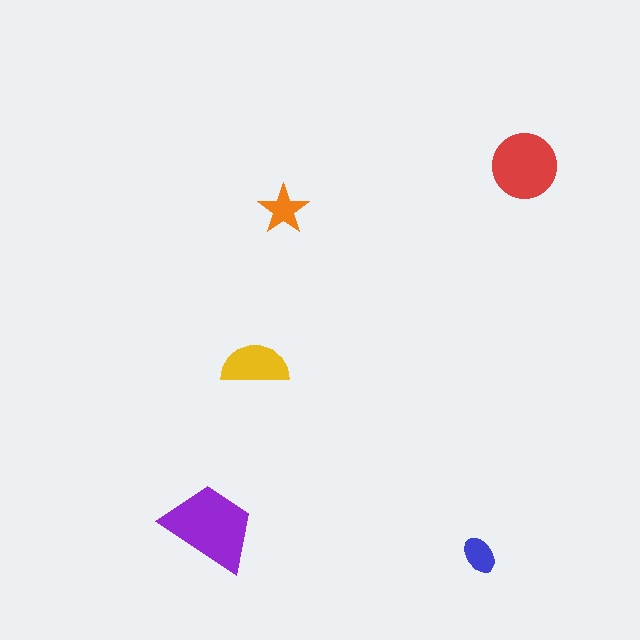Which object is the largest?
The purple trapezoid.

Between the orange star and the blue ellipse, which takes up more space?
The orange star.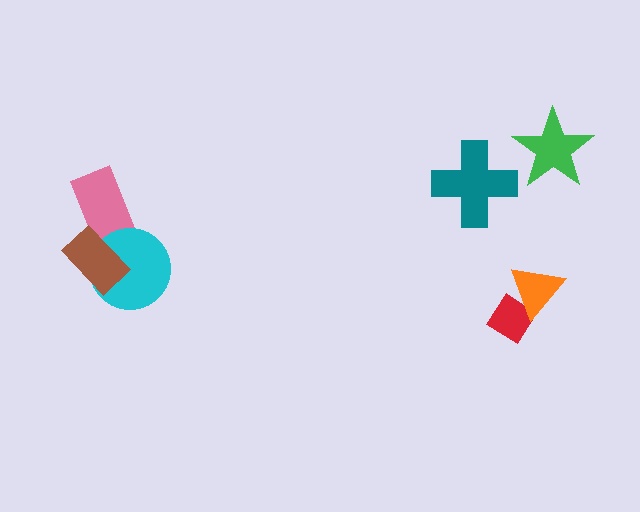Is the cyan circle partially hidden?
Yes, it is partially covered by another shape.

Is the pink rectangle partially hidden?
Yes, it is partially covered by another shape.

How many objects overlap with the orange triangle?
1 object overlaps with the orange triangle.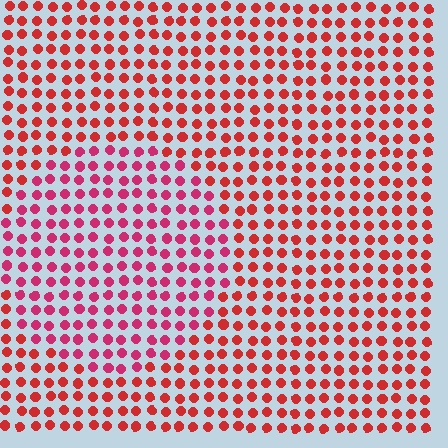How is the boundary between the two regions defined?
The boundary is defined purely by a slight shift in hue (about 25 degrees). Spacing, size, and orientation are identical on both sides.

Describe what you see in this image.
The image is filled with small red elements in a uniform arrangement. A circle-shaped region is visible where the elements are tinted to a slightly different hue, forming a subtle color boundary.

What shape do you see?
I see a circle.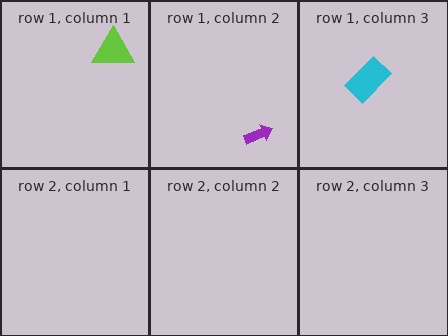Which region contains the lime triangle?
The row 1, column 1 region.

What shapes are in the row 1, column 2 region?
The purple arrow.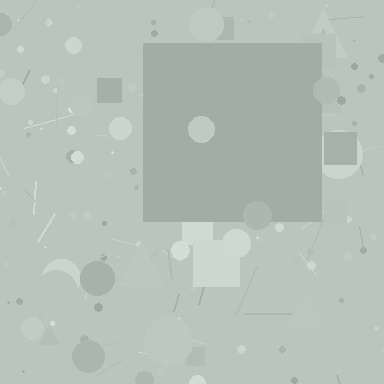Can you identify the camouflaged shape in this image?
The camouflaged shape is a square.